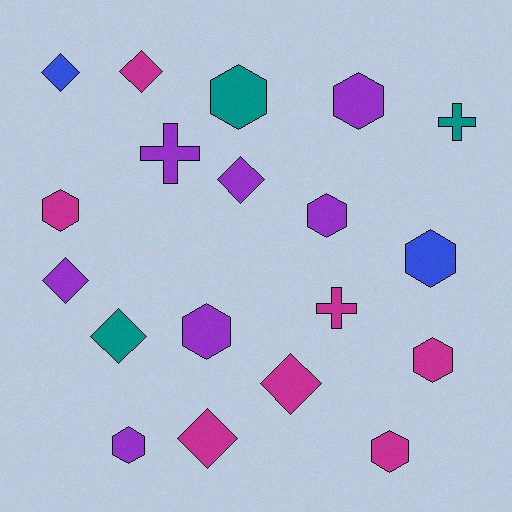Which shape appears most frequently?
Hexagon, with 9 objects.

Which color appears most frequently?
Magenta, with 7 objects.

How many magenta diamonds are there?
There are 3 magenta diamonds.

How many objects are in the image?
There are 19 objects.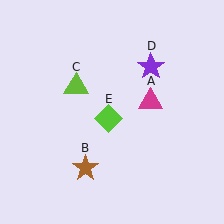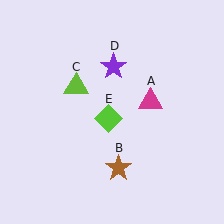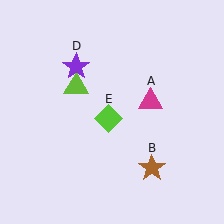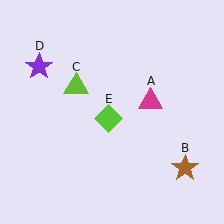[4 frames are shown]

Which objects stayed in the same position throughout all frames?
Magenta triangle (object A) and lime triangle (object C) and lime diamond (object E) remained stationary.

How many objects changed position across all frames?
2 objects changed position: brown star (object B), purple star (object D).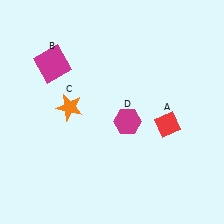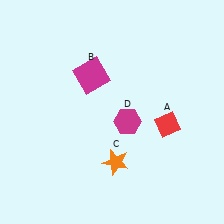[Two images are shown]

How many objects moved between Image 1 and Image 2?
2 objects moved between the two images.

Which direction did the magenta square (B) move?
The magenta square (B) moved right.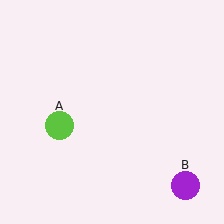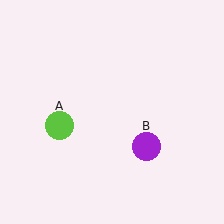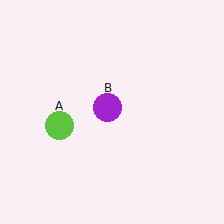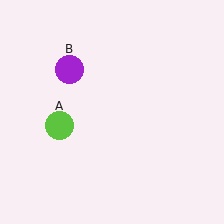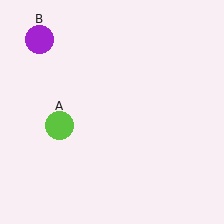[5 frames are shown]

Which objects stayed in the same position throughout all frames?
Lime circle (object A) remained stationary.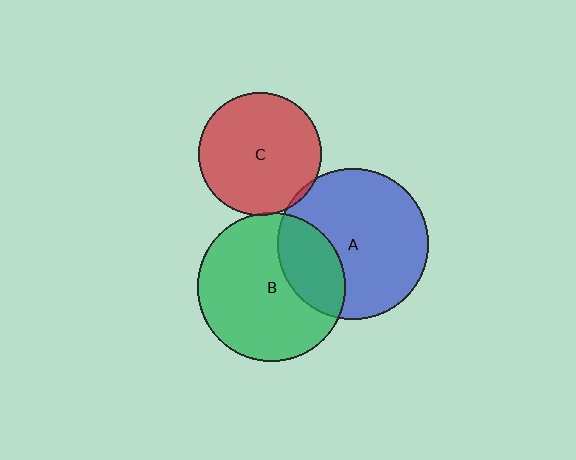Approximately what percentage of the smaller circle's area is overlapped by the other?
Approximately 5%.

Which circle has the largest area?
Circle A (blue).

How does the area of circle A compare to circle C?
Approximately 1.5 times.